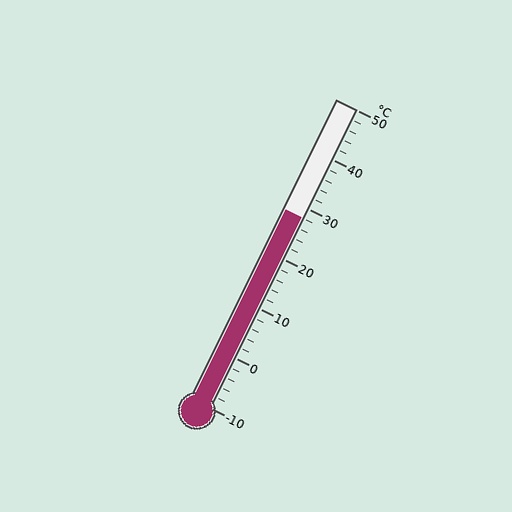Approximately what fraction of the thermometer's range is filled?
The thermometer is filled to approximately 65% of its range.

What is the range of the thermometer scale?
The thermometer scale ranges from -10°C to 50°C.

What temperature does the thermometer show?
The thermometer shows approximately 28°C.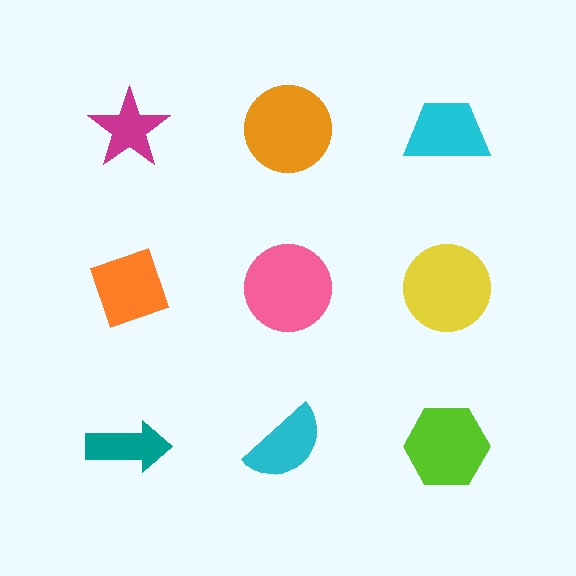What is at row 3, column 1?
A teal arrow.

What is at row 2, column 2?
A pink circle.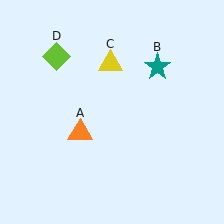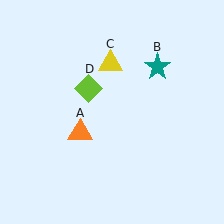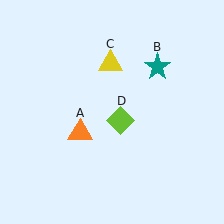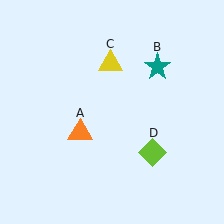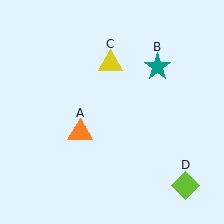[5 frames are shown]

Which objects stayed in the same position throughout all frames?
Orange triangle (object A) and teal star (object B) and yellow triangle (object C) remained stationary.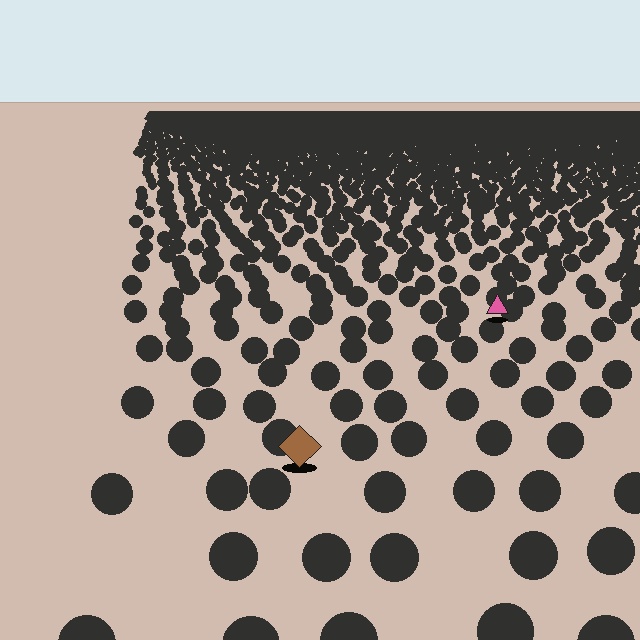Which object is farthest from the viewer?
The pink triangle is farthest from the viewer. It appears smaller and the ground texture around it is denser.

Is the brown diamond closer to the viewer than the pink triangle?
Yes. The brown diamond is closer — you can tell from the texture gradient: the ground texture is coarser near it.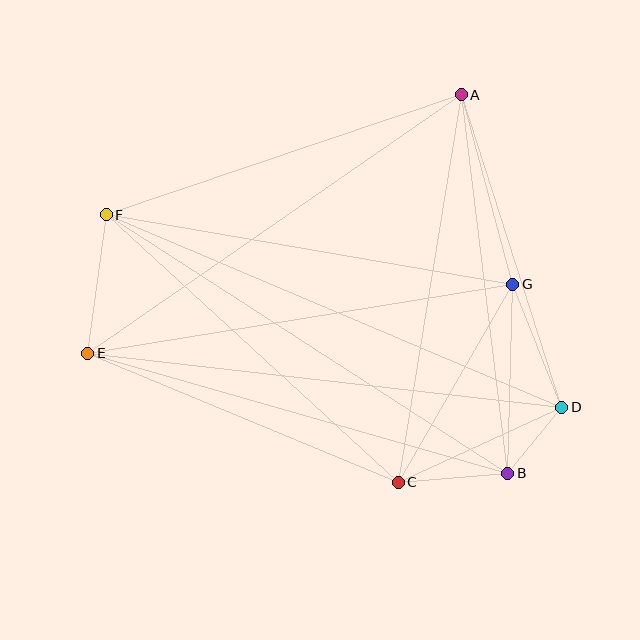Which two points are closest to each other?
Points B and D are closest to each other.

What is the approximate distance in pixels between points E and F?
The distance between E and F is approximately 140 pixels.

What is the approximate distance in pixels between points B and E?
The distance between B and E is approximately 437 pixels.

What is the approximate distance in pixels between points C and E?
The distance between C and E is approximately 336 pixels.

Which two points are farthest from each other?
Points D and F are farthest from each other.